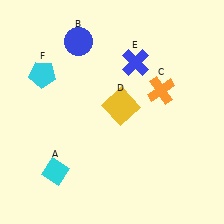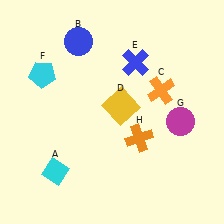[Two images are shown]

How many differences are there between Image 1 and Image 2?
There are 2 differences between the two images.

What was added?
A magenta circle (G), an orange cross (H) were added in Image 2.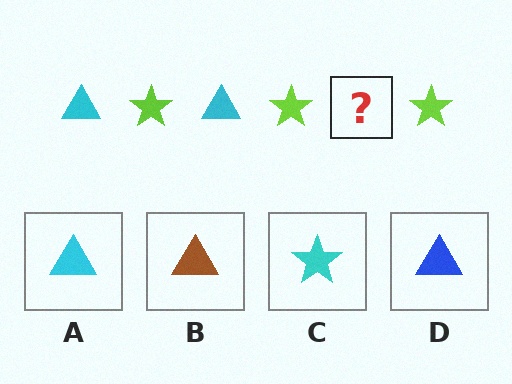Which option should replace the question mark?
Option A.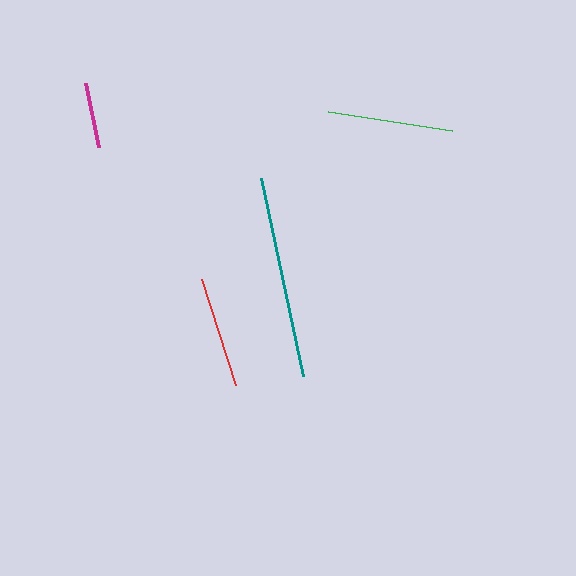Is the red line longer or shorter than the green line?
The green line is longer than the red line.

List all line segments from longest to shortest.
From longest to shortest: teal, green, red, magenta.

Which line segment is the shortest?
The magenta line is the shortest at approximately 65 pixels.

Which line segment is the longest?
The teal line is the longest at approximately 202 pixels.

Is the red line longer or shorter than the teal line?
The teal line is longer than the red line.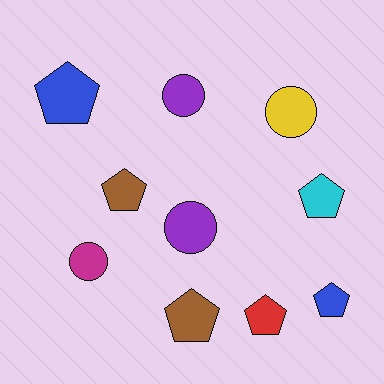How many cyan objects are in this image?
There is 1 cyan object.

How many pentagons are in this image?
There are 6 pentagons.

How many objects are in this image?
There are 10 objects.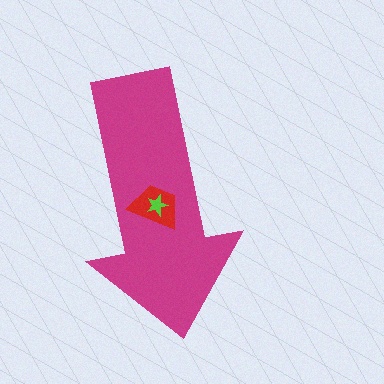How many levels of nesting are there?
3.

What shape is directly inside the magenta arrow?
The red trapezoid.